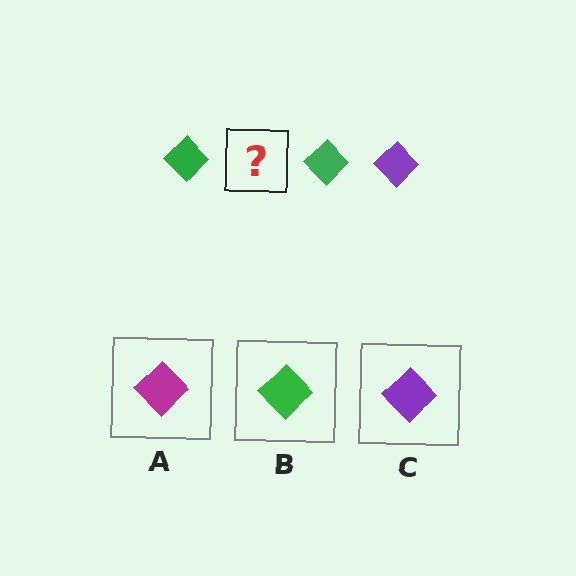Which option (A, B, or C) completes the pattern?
C.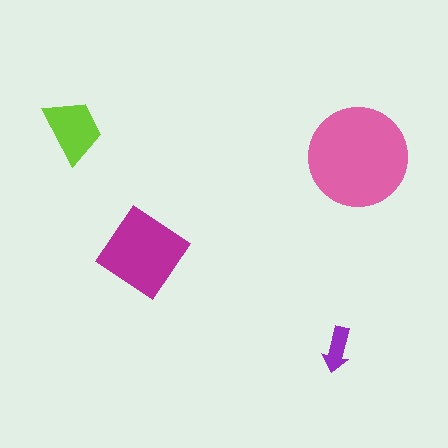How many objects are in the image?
There are 4 objects in the image.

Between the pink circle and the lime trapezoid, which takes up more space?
The pink circle.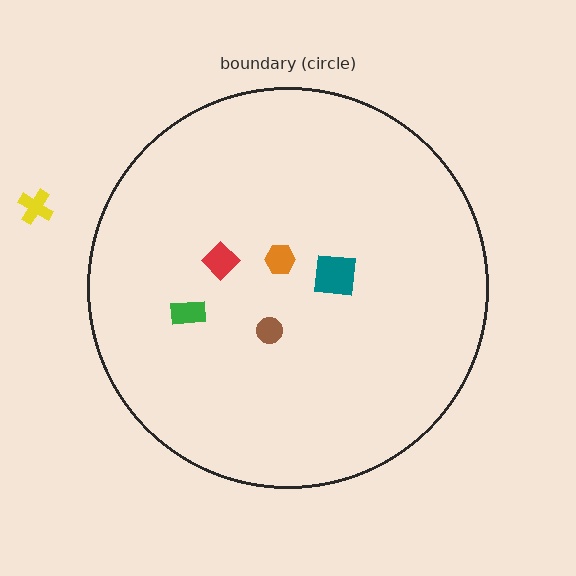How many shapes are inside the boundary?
5 inside, 1 outside.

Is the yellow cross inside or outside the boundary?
Outside.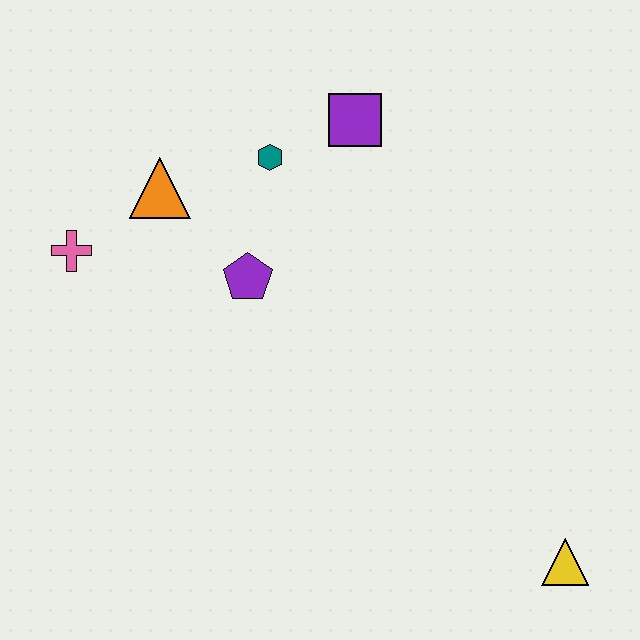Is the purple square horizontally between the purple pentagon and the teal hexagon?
No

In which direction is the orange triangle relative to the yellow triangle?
The orange triangle is to the left of the yellow triangle.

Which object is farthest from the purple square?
The yellow triangle is farthest from the purple square.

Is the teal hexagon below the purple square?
Yes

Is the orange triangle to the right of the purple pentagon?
No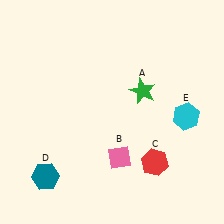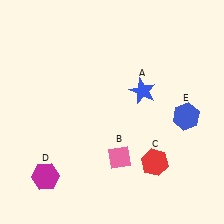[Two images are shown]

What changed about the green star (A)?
In Image 1, A is green. In Image 2, it changed to blue.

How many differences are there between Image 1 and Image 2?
There are 3 differences between the two images.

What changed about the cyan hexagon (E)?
In Image 1, E is cyan. In Image 2, it changed to blue.